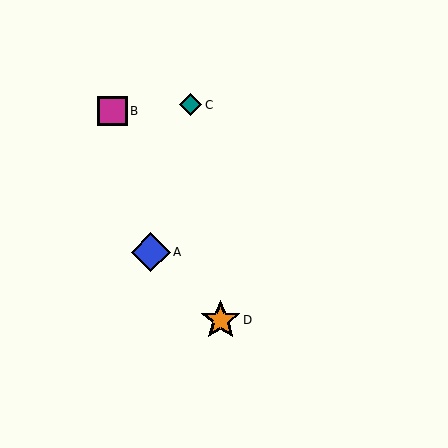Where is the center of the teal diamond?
The center of the teal diamond is at (191, 105).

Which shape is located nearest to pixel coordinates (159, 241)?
The blue diamond (labeled A) at (151, 252) is nearest to that location.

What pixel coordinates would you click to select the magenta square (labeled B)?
Click at (112, 111) to select the magenta square B.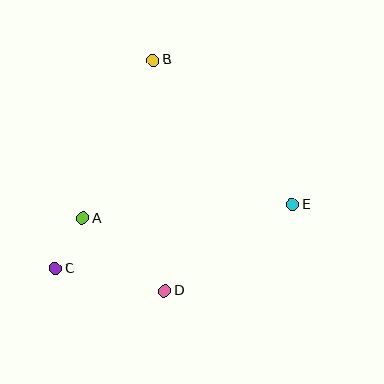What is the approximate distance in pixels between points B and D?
The distance between B and D is approximately 231 pixels.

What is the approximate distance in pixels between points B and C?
The distance between B and C is approximately 230 pixels.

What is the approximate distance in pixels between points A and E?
The distance between A and E is approximately 210 pixels.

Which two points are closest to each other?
Points A and C are closest to each other.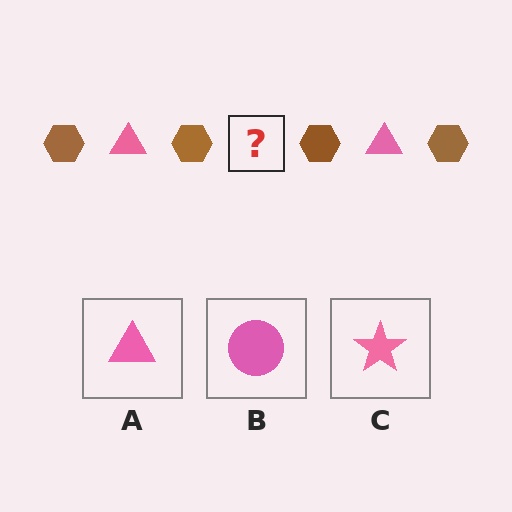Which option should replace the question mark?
Option A.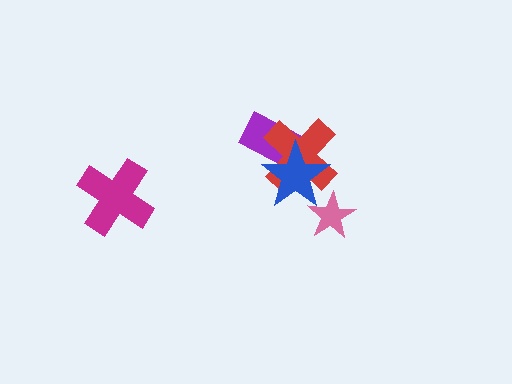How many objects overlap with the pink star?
1 object overlaps with the pink star.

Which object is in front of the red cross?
The blue star is in front of the red cross.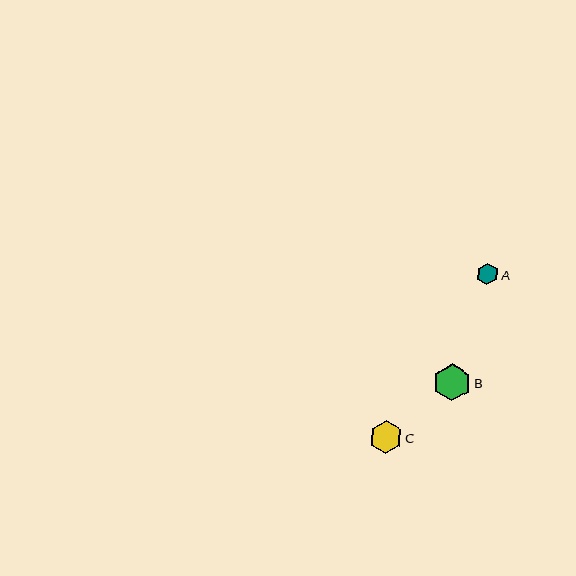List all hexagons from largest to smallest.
From largest to smallest: B, C, A.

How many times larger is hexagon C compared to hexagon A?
Hexagon C is approximately 1.5 times the size of hexagon A.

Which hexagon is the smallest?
Hexagon A is the smallest with a size of approximately 22 pixels.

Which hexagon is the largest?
Hexagon B is the largest with a size of approximately 37 pixels.